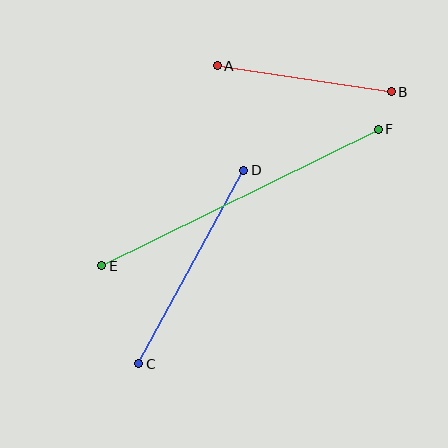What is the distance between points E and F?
The distance is approximately 308 pixels.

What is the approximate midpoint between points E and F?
The midpoint is at approximately (240, 197) pixels.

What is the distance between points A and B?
The distance is approximately 176 pixels.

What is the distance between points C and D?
The distance is approximately 220 pixels.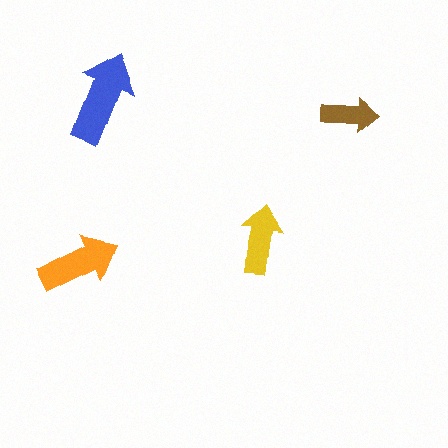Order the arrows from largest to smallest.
the blue one, the orange one, the yellow one, the brown one.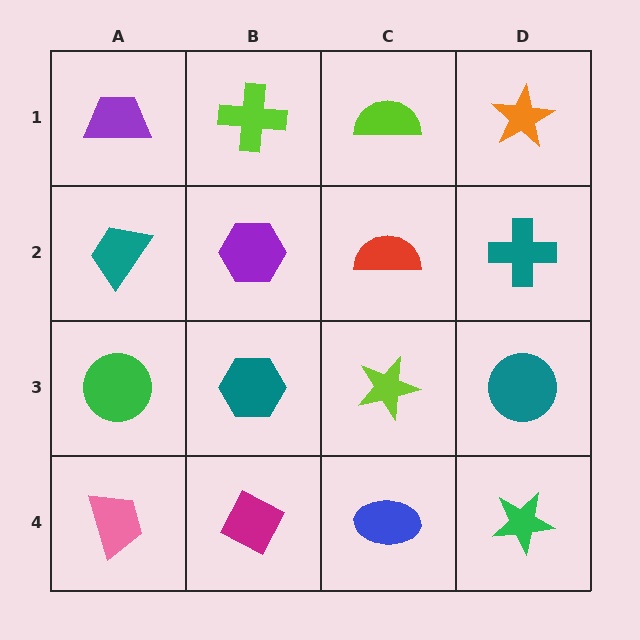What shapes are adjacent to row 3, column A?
A teal trapezoid (row 2, column A), a pink trapezoid (row 4, column A), a teal hexagon (row 3, column B).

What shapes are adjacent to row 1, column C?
A red semicircle (row 2, column C), a lime cross (row 1, column B), an orange star (row 1, column D).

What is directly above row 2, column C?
A lime semicircle.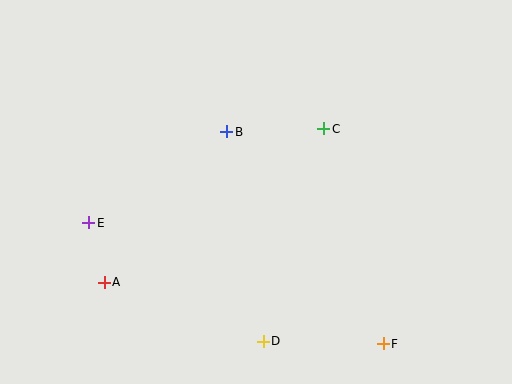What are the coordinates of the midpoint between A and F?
The midpoint between A and F is at (244, 313).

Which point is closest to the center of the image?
Point B at (227, 132) is closest to the center.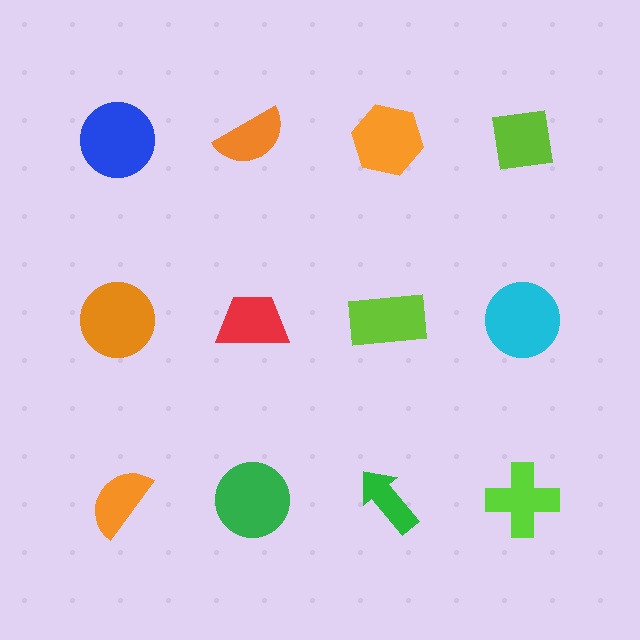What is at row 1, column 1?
A blue circle.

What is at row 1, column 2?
An orange semicircle.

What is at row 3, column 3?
A green arrow.